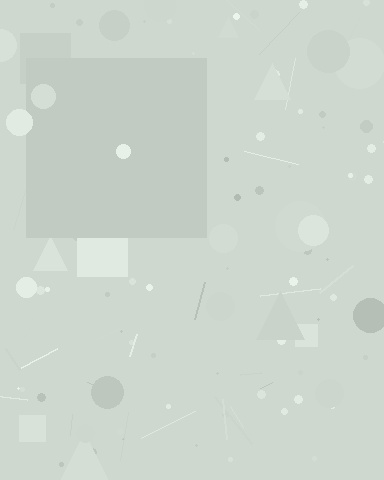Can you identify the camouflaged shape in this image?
The camouflaged shape is a square.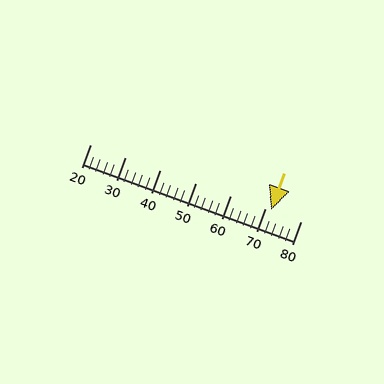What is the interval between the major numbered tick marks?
The major tick marks are spaced 10 units apart.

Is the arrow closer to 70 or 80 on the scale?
The arrow is closer to 70.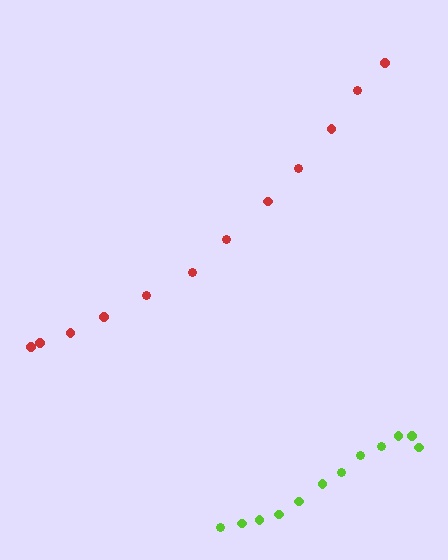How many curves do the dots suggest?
There are 2 distinct paths.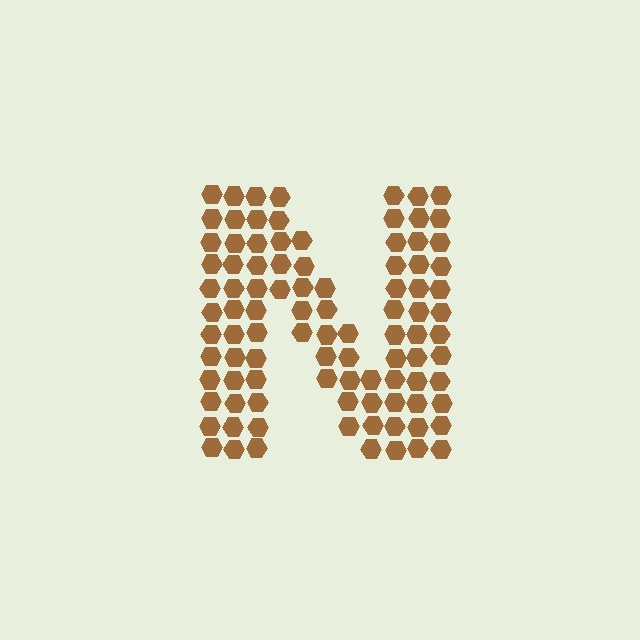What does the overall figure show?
The overall figure shows the letter N.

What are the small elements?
The small elements are hexagons.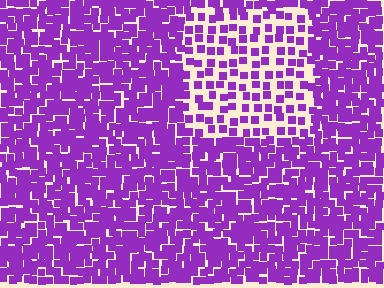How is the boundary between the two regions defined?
The boundary is defined by a change in element density (approximately 2.2x ratio). All elements are the same color, size, and shape.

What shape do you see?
I see a rectangle.